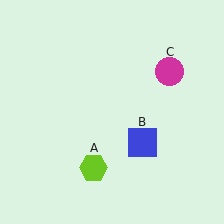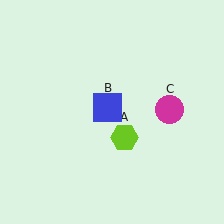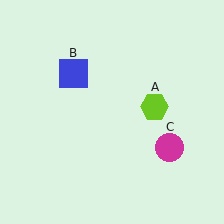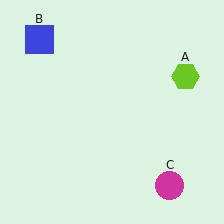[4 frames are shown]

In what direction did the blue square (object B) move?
The blue square (object B) moved up and to the left.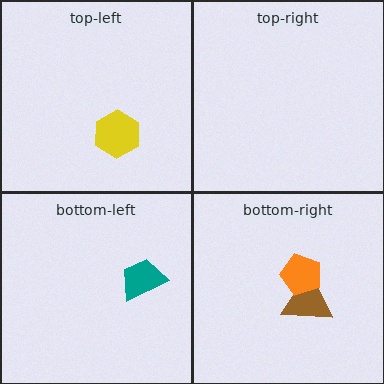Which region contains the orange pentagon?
The bottom-right region.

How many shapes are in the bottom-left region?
1.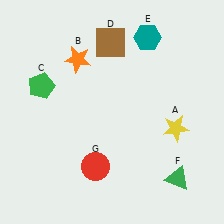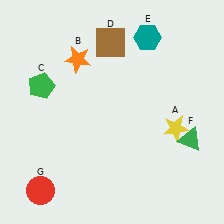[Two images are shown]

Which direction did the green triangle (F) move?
The green triangle (F) moved up.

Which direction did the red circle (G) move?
The red circle (G) moved left.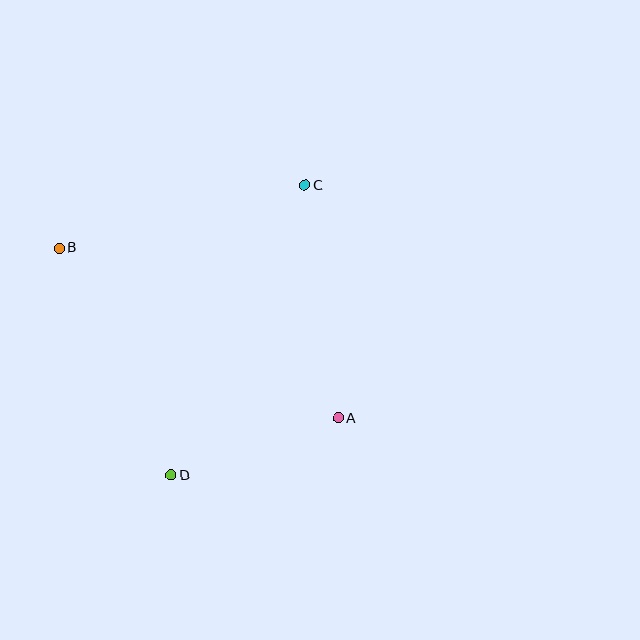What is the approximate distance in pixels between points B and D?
The distance between B and D is approximately 253 pixels.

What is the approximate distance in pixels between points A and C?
The distance between A and C is approximately 235 pixels.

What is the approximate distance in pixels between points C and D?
The distance between C and D is approximately 319 pixels.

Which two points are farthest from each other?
Points A and B are farthest from each other.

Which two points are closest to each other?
Points A and D are closest to each other.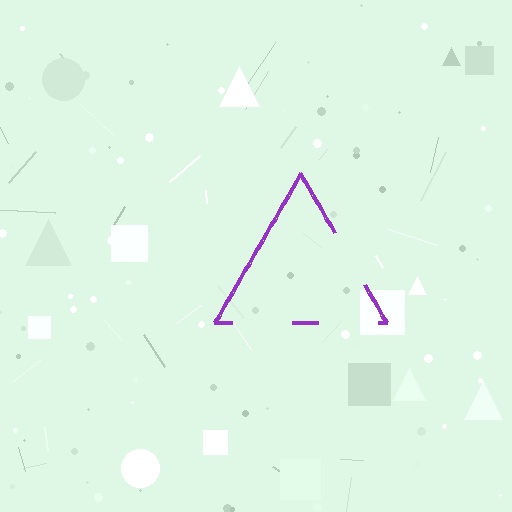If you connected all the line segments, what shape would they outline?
They would outline a triangle.